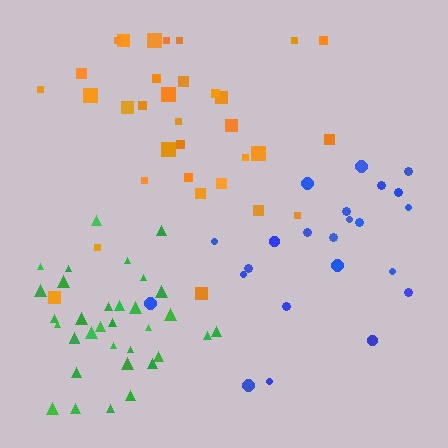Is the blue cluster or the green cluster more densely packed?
Green.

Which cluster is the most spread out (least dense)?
Blue.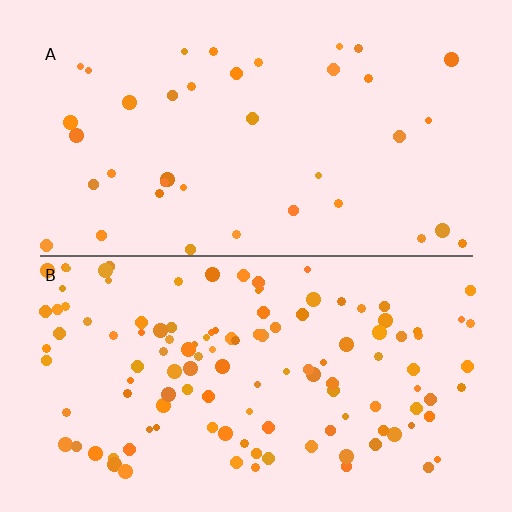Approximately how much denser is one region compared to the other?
Approximately 3.2× — region B over region A.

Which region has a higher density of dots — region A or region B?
B (the bottom).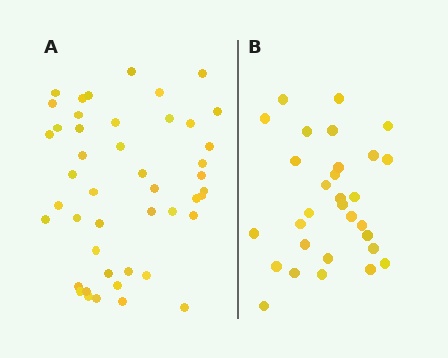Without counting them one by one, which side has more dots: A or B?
Region A (the left region) has more dots.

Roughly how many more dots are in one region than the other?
Region A has approximately 15 more dots than region B.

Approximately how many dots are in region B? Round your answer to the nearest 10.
About 30 dots.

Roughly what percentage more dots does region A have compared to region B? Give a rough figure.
About 55% more.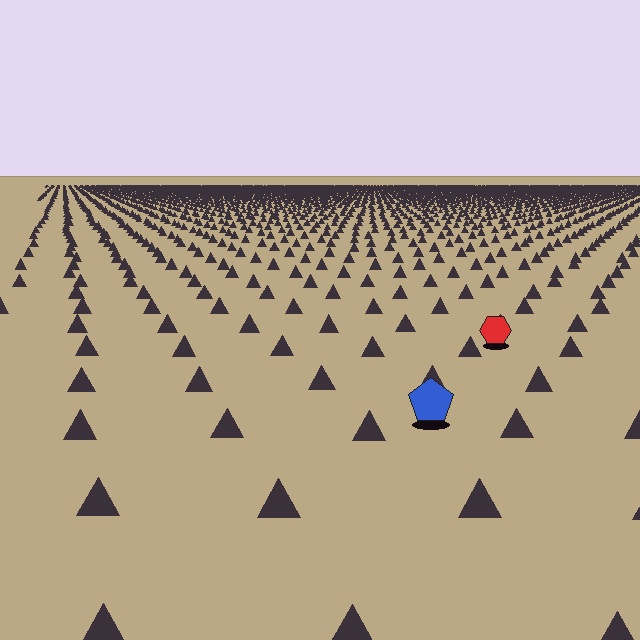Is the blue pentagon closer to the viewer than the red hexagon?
Yes. The blue pentagon is closer — you can tell from the texture gradient: the ground texture is coarser near it.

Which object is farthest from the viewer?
The red hexagon is farthest from the viewer. It appears smaller and the ground texture around it is denser.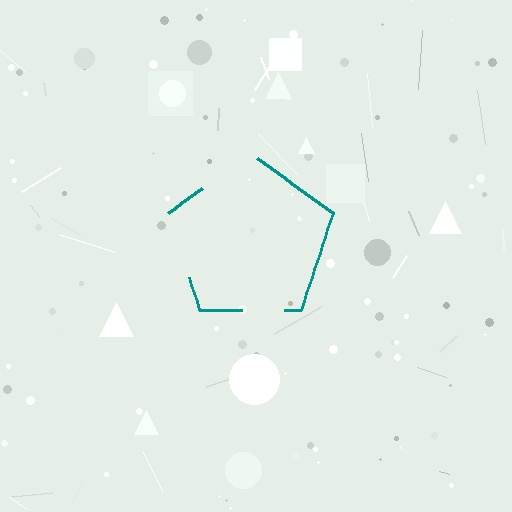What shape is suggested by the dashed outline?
The dashed outline suggests a pentagon.